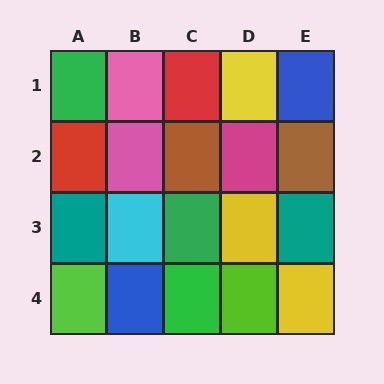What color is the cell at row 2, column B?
Pink.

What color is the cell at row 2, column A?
Red.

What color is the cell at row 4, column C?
Green.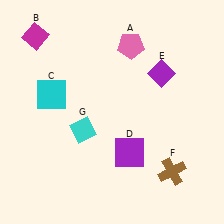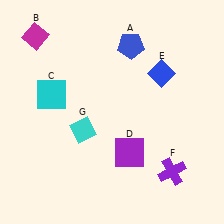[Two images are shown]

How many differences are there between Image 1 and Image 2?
There are 3 differences between the two images.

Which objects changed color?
A changed from pink to blue. E changed from purple to blue. F changed from brown to purple.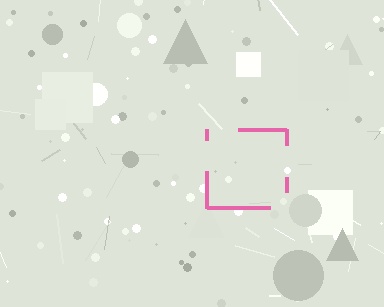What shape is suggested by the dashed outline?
The dashed outline suggests a square.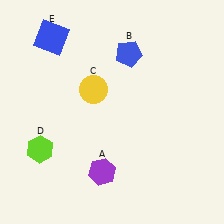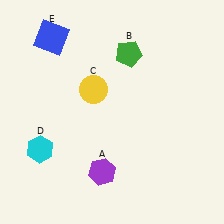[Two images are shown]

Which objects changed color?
B changed from blue to green. D changed from lime to cyan.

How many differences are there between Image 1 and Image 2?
There are 2 differences between the two images.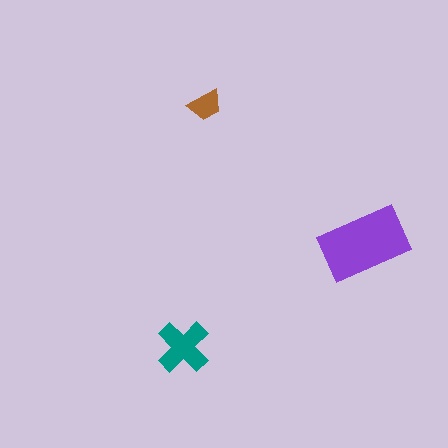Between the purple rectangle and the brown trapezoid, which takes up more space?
The purple rectangle.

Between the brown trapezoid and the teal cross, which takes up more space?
The teal cross.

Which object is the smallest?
The brown trapezoid.